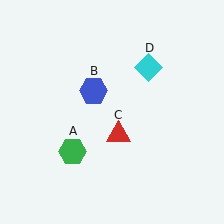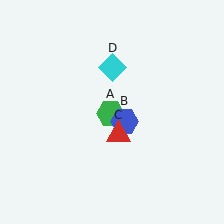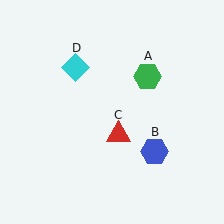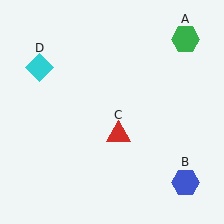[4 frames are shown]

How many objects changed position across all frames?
3 objects changed position: green hexagon (object A), blue hexagon (object B), cyan diamond (object D).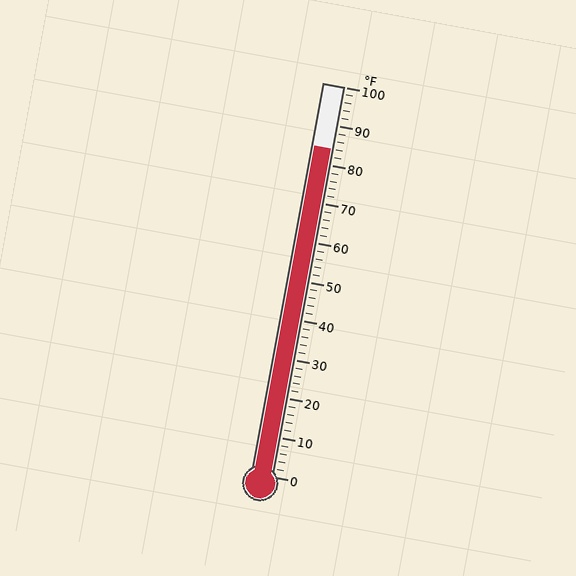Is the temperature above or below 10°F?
The temperature is above 10°F.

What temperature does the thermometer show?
The thermometer shows approximately 84°F.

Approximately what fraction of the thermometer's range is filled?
The thermometer is filled to approximately 85% of its range.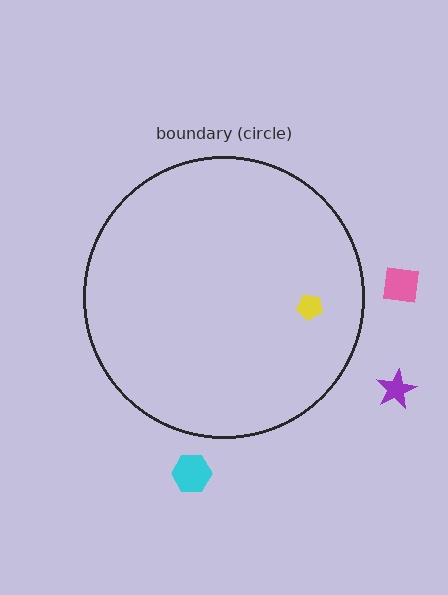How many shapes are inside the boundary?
1 inside, 3 outside.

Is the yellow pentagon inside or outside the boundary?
Inside.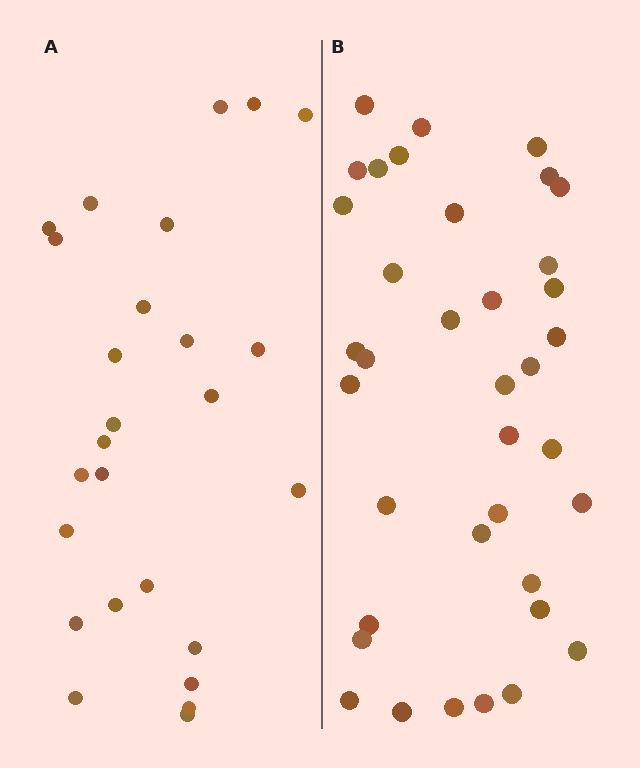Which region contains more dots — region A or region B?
Region B (the right region) has more dots.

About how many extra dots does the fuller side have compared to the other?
Region B has roughly 12 or so more dots than region A.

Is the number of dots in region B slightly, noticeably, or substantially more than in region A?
Region B has noticeably more, but not dramatically so. The ratio is roughly 1.4 to 1.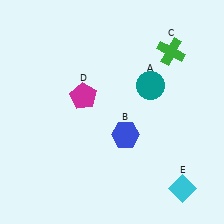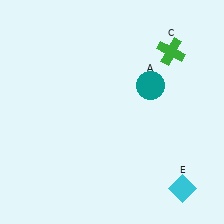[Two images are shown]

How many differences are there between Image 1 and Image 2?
There are 2 differences between the two images.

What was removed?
The magenta pentagon (D), the blue hexagon (B) were removed in Image 2.